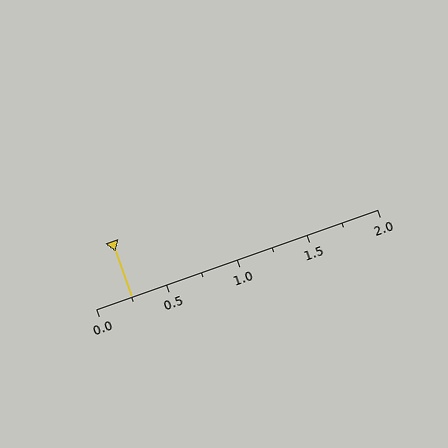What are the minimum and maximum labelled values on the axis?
The axis runs from 0.0 to 2.0.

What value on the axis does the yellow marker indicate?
The marker indicates approximately 0.25.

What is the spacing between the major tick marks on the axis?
The major ticks are spaced 0.5 apart.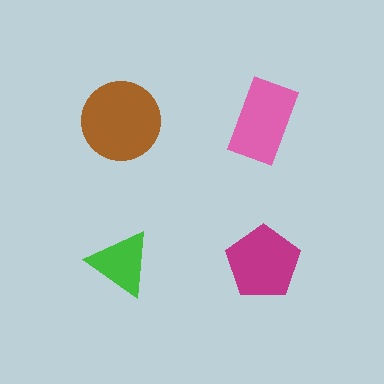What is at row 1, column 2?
A pink rectangle.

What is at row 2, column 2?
A magenta pentagon.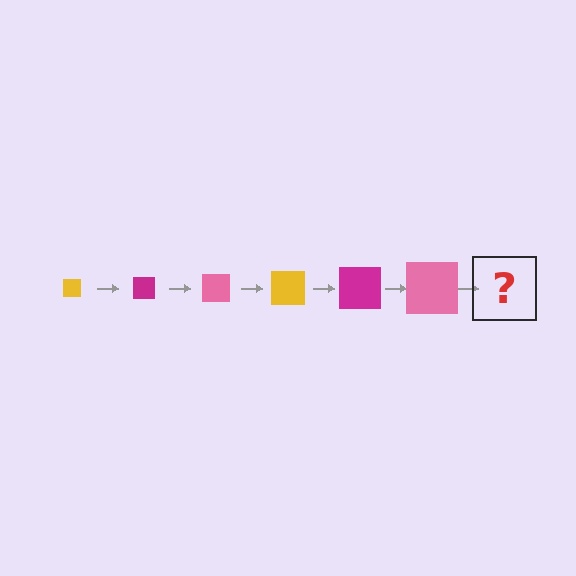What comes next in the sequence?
The next element should be a yellow square, larger than the previous one.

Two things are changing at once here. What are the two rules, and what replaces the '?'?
The two rules are that the square grows larger each step and the color cycles through yellow, magenta, and pink. The '?' should be a yellow square, larger than the previous one.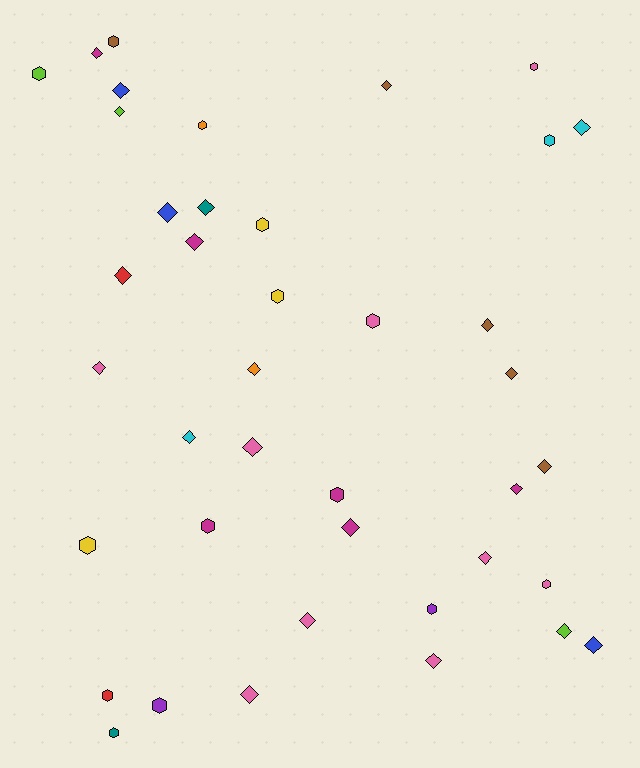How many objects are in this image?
There are 40 objects.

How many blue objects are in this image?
There are 3 blue objects.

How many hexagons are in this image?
There are 16 hexagons.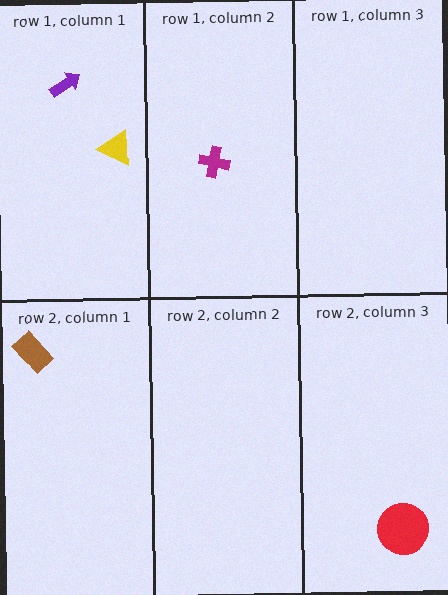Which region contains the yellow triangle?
The row 1, column 1 region.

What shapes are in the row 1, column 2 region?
The magenta cross.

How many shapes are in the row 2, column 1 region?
1.